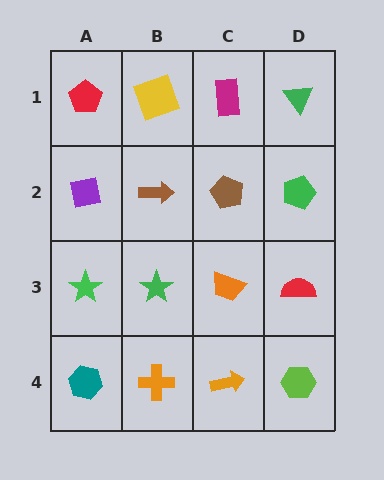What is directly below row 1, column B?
A brown arrow.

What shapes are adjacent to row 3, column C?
A brown pentagon (row 2, column C), an orange arrow (row 4, column C), a green star (row 3, column B), a red semicircle (row 3, column D).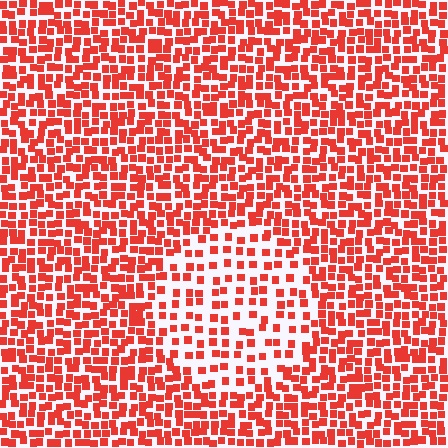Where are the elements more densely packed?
The elements are more densely packed outside the circle boundary.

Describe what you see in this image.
The image contains small red elements arranged at two different densities. A circle-shaped region is visible where the elements are less densely packed than the surrounding area.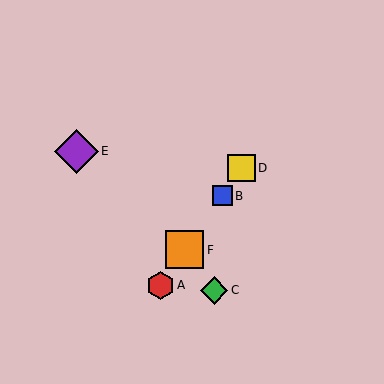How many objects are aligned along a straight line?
4 objects (A, B, D, F) are aligned along a straight line.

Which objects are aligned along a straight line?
Objects A, B, D, F are aligned along a straight line.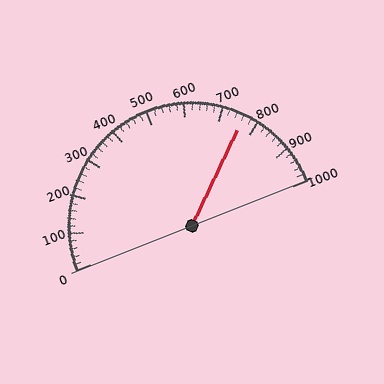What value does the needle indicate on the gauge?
The needle indicates approximately 760.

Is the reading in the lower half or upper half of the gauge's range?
The reading is in the upper half of the range (0 to 1000).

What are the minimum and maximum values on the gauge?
The gauge ranges from 0 to 1000.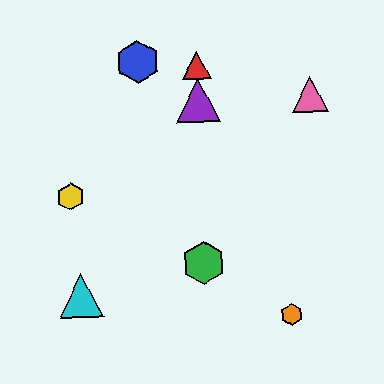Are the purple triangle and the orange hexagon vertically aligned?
No, the purple triangle is at x≈198 and the orange hexagon is at x≈292.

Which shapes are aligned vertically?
The red triangle, the green hexagon, the purple triangle are aligned vertically.